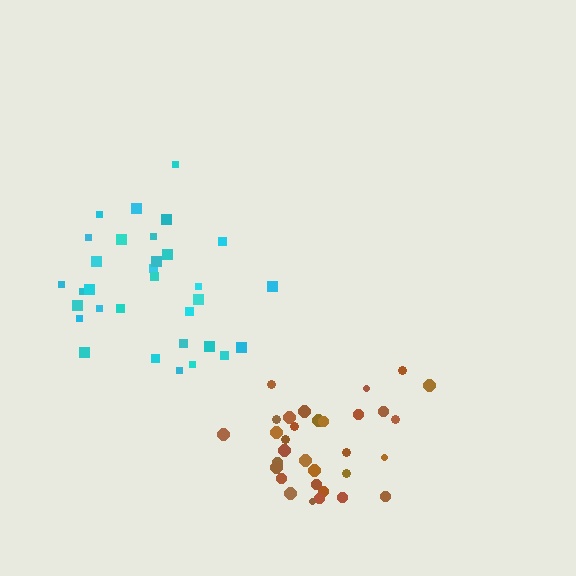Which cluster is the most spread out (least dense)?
Cyan.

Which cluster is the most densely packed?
Brown.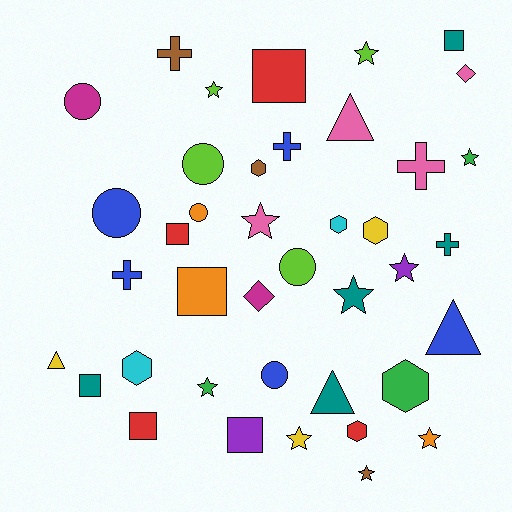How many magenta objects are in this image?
There are 2 magenta objects.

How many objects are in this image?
There are 40 objects.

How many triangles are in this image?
There are 4 triangles.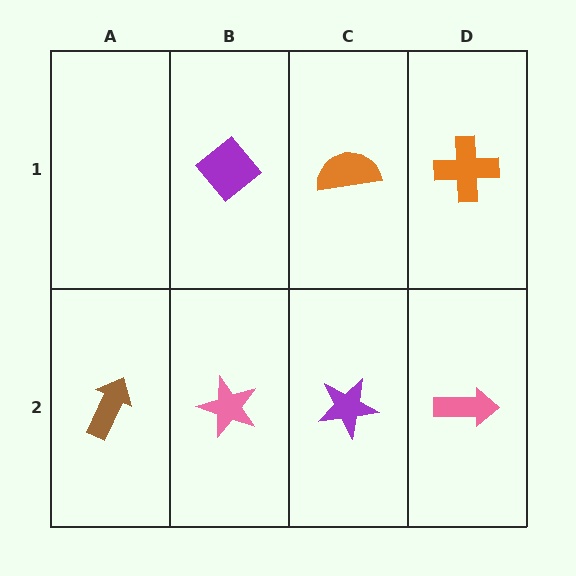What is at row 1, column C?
An orange semicircle.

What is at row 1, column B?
A purple diamond.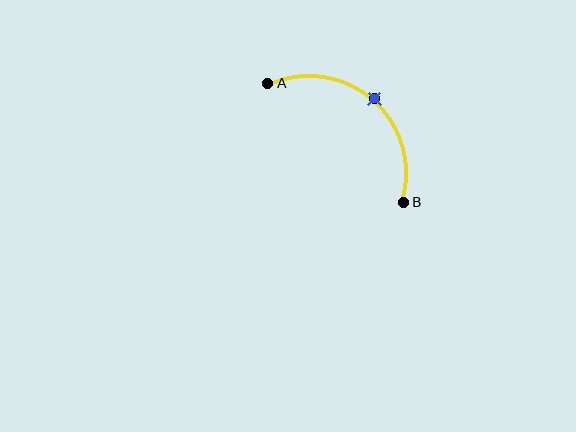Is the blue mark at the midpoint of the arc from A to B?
Yes. The blue mark lies on the arc at equal arc-length from both A and B — it is the arc midpoint.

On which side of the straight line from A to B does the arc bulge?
The arc bulges above and to the right of the straight line connecting A and B.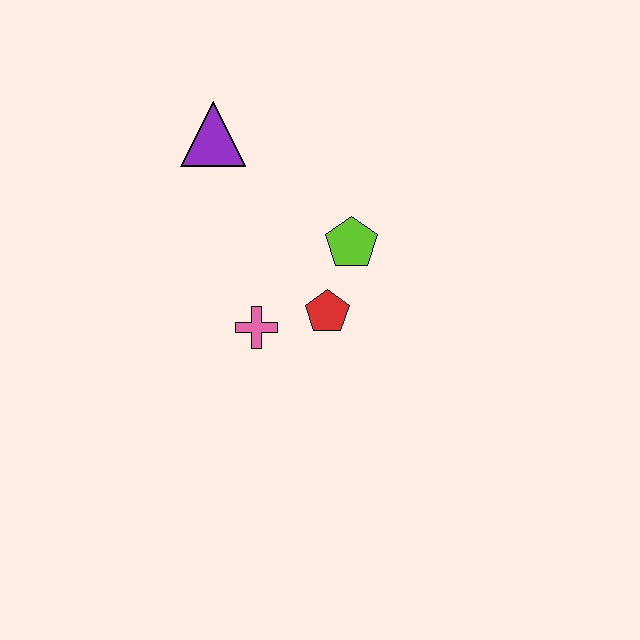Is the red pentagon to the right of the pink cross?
Yes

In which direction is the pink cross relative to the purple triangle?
The pink cross is below the purple triangle.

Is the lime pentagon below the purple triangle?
Yes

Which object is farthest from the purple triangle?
The red pentagon is farthest from the purple triangle.